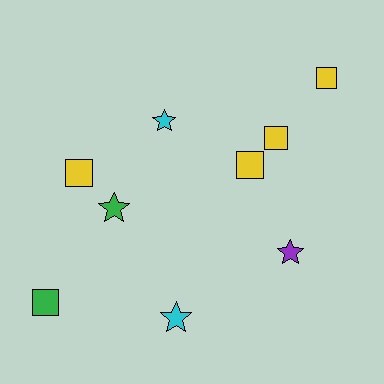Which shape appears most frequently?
Square, with 5 objects.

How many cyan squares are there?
There are no cyan squares.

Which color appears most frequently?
Yellow, with 4 objects.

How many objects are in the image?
There are 9 objects.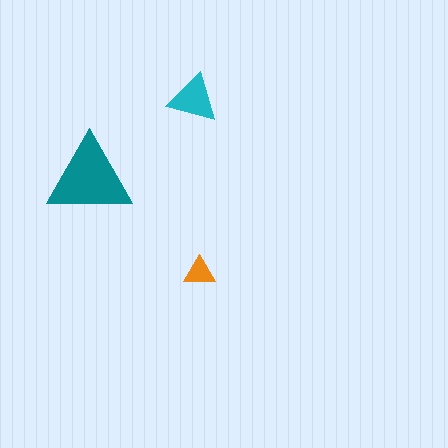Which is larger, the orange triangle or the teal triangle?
The teal one.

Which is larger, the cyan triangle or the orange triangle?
The cyan one.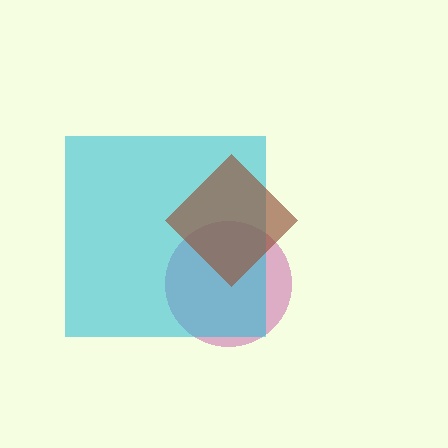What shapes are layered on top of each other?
The layered shapes are: a magenta circle, a cyan square, a brown diamond.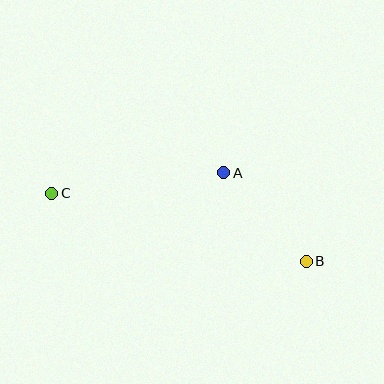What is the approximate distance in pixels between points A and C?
The distance between A and C is approximately 173 pixels.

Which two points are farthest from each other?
Points B and C are farthest from each other.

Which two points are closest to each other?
Points A and B are closest to each other.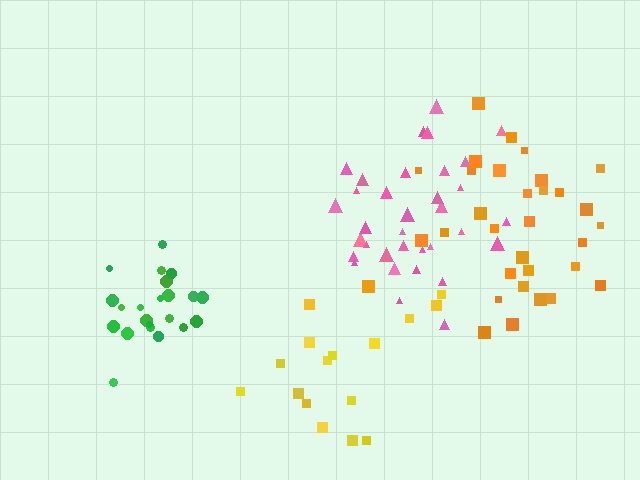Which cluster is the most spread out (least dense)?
Yellow.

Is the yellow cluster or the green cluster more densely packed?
Green.